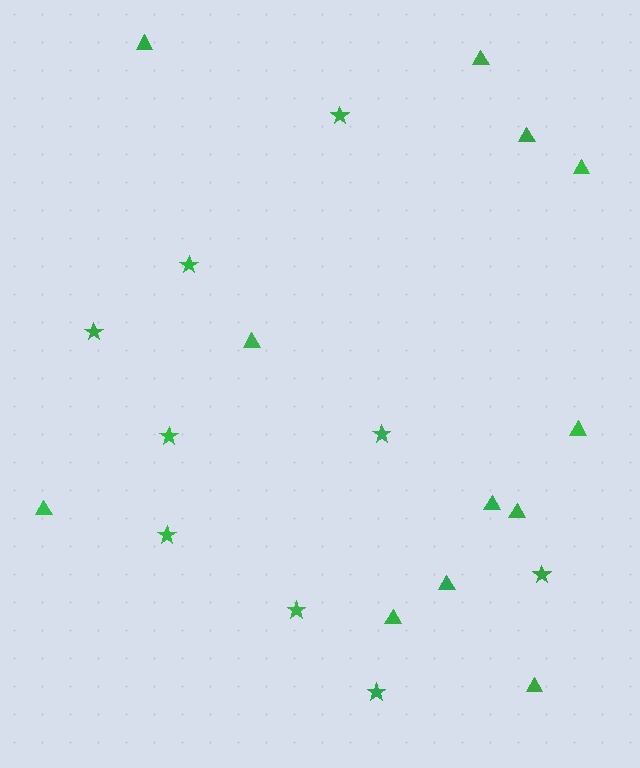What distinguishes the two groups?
There are 2 groups: one group of stars (9) and one group of triangles (12).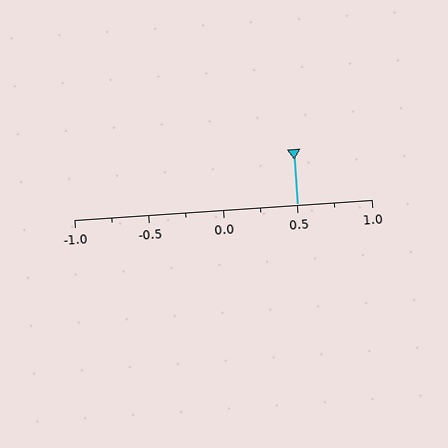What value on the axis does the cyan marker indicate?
The marker indicates approximately 0.5.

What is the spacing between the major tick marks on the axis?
The major ticks are spaced 0.5 apart.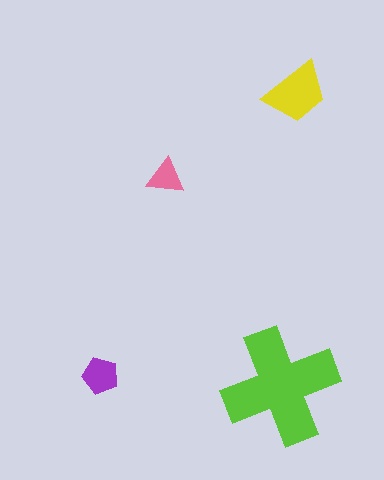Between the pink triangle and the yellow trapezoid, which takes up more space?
The yellow trapezoid.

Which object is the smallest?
The pink triangle.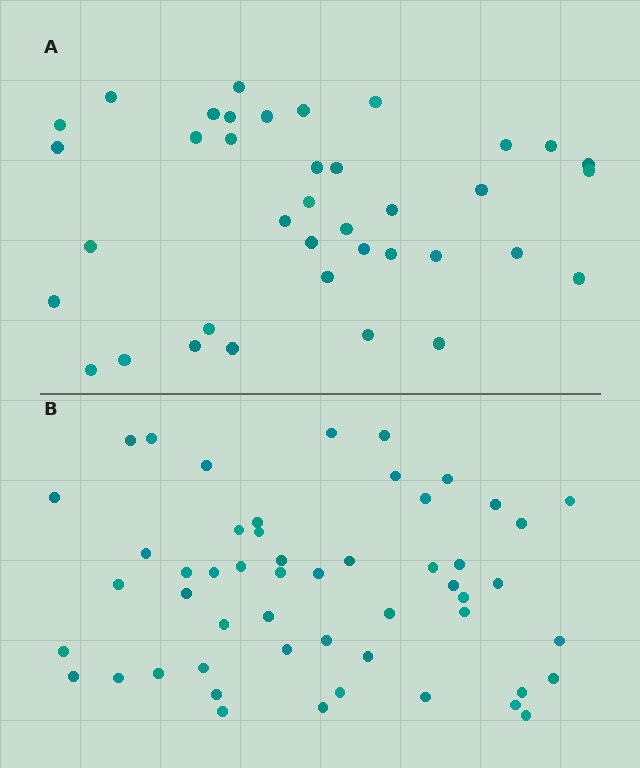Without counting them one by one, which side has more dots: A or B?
Region B (the bottom region) has more dots.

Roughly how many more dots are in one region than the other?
Region B has approximately 15 more dots than region A.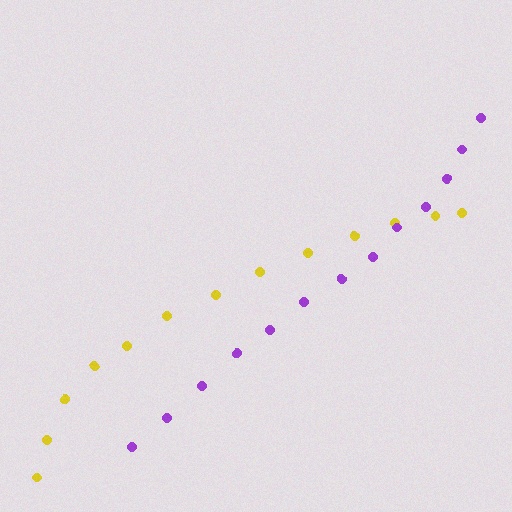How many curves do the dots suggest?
There are 2 distinct paths.